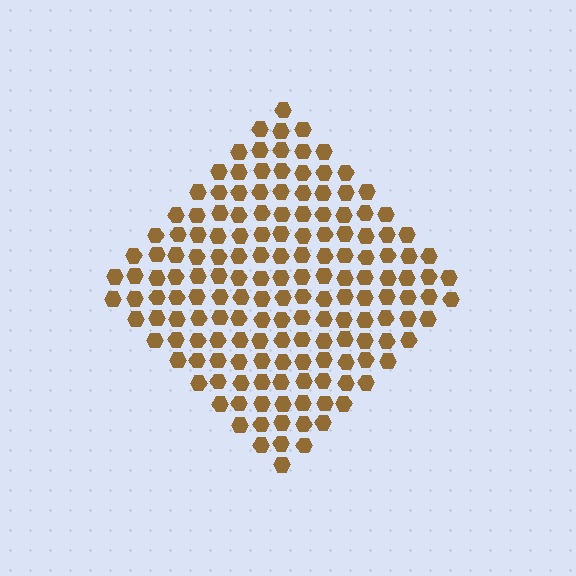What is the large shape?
The large shape is a diamond.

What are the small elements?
The small elements are hexagons.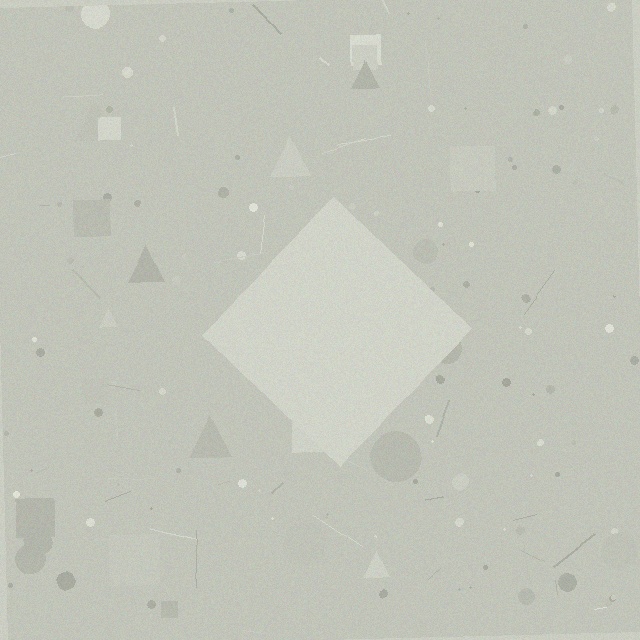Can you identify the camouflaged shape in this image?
The camouflaged shape is a diamond.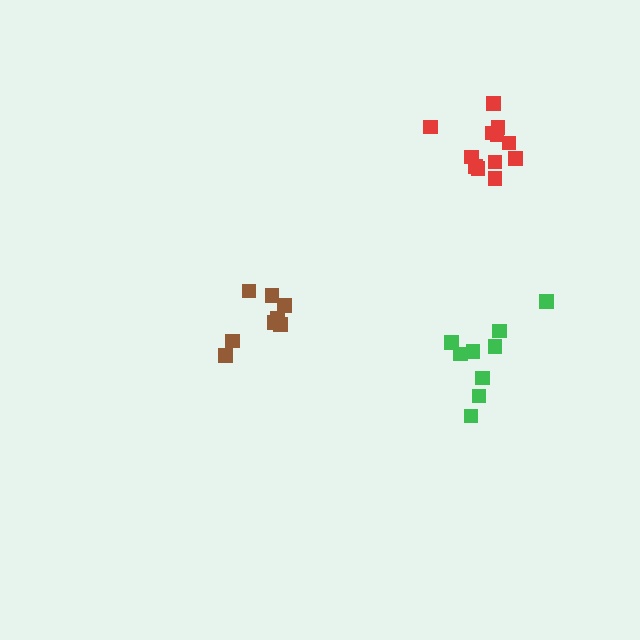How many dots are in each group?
Group 1: 12 dots, Group 2: 8 dots, Group 3: 9 dots (29 total).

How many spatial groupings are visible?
There are 3 spatial groupings.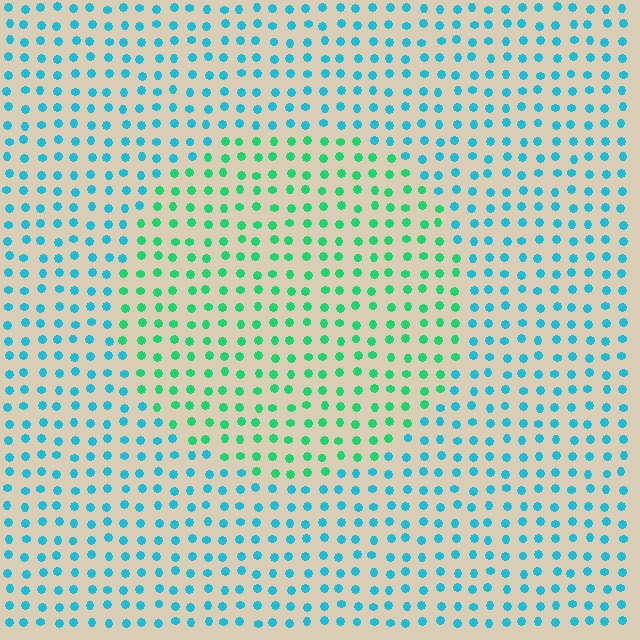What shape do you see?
I see a circle.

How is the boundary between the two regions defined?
The boundary is defined purely by a slight shift in hue (about 41 degrees). Spacing, size, and orientation are identical on both sides.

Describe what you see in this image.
The image is filled with small cyan elements in a uniform arrangement. A circle-shaped region is visible where the elements are tinted to a slightly different hue, forming a subtle color boundary.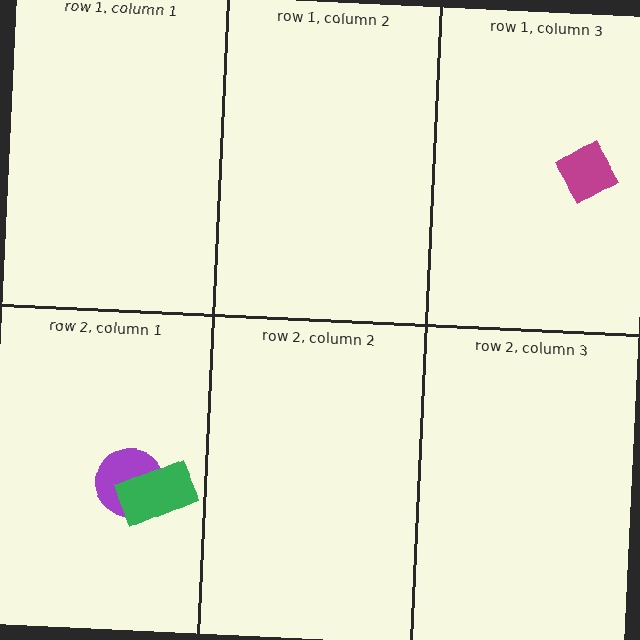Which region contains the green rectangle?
The row 2, column 1 region.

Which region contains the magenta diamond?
The row 1, column 3 region.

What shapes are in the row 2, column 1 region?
The purple circle, the green rectangle.